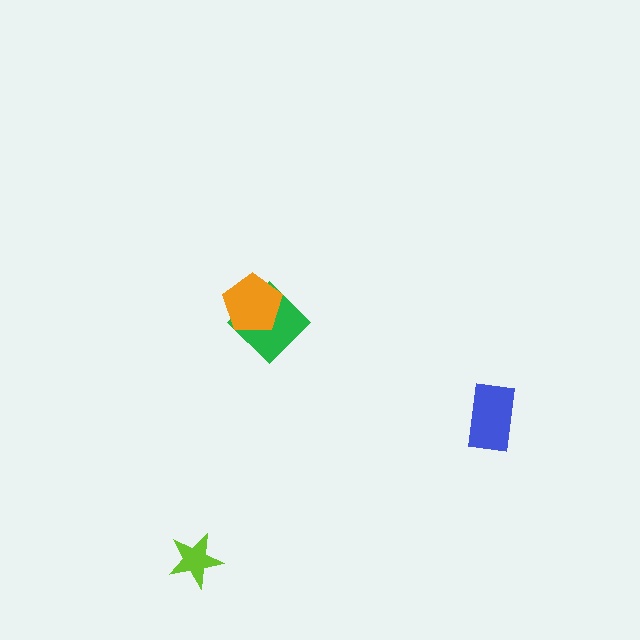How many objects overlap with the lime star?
0 objects overlap with the lime star.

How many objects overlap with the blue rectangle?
0 objects overlap with the blue rectangle.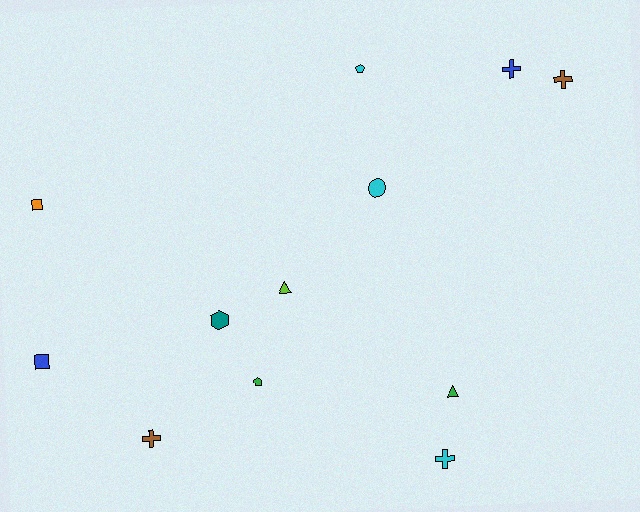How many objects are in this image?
There are 12 objects.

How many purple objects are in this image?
There are no purple objects.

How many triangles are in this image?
There are 2 triangles.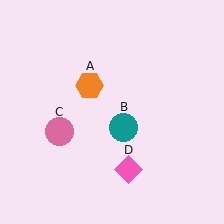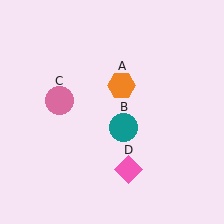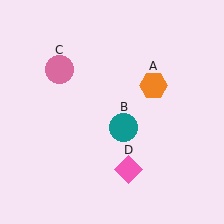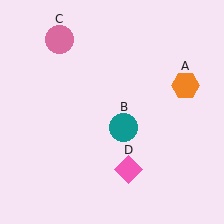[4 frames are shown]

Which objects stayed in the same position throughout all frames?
Teal circle (object B) and pink diamond (object D) remained stationary.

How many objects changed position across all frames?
2 objects changed position: orange hexagon (object A), pink circle (object C).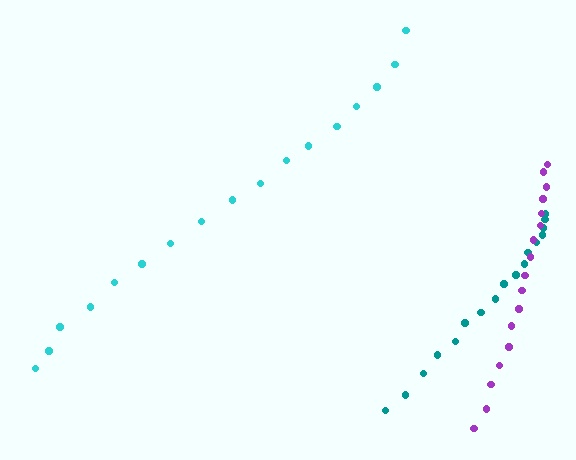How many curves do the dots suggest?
There are 3 distinct paths.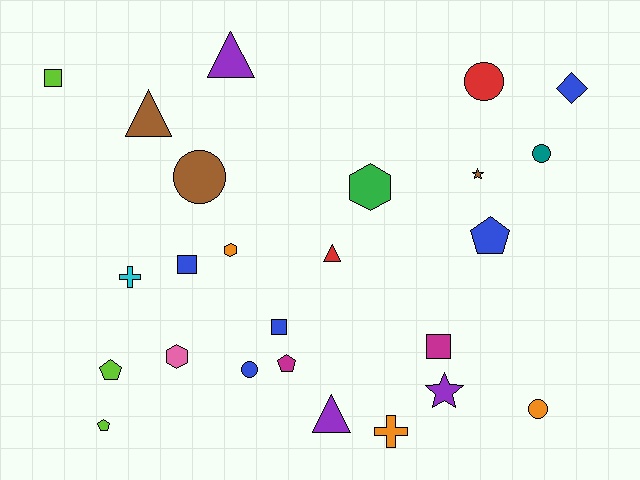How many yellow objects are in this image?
There are no yellow objects.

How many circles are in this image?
There are 5 circles.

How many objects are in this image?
There are 25 objects.